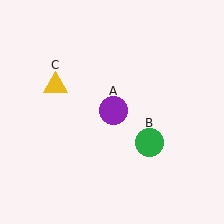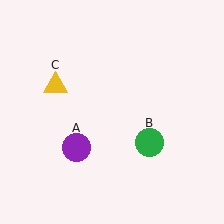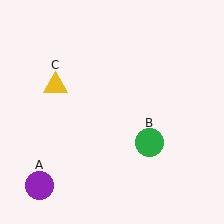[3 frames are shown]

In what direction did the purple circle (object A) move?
The purple circle (object A) moved down and to the left.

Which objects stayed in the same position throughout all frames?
Green circle (object B) and yellow triangle (object C) remained stationary.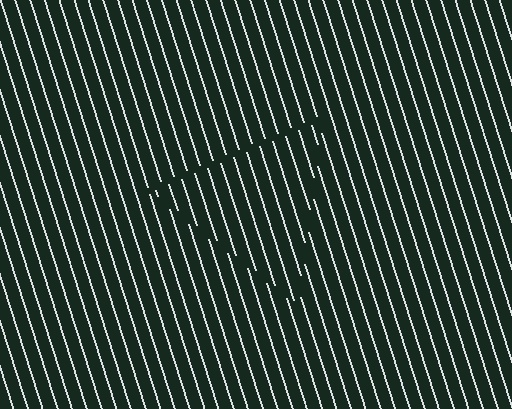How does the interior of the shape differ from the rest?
The interior of the shape contains the same grating, shifted by half a period — the contour is defined by the phase discontinuity where line-ends from the inner and outer gratings abut.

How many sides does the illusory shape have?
3 sides — the line-ends trace a triangle.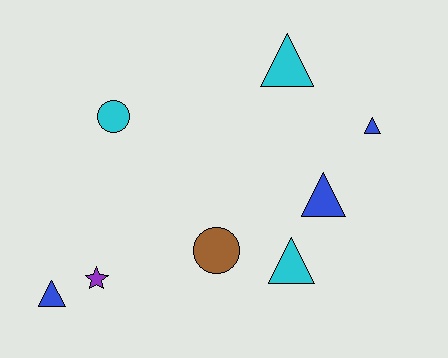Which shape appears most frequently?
Triangle, with 5 objects.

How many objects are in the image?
There are 8 objects.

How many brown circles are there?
There is 1 brown circle.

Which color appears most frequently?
Blue, with 3 objects.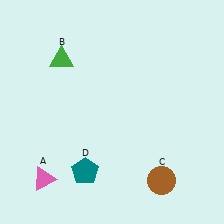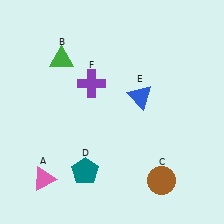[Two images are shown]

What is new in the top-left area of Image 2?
A purple cross (F) was added in the top-left area of Image 2.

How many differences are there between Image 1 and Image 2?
There are 2 differences between the two images.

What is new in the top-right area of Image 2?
A blue triangle (E) was added in the top-right area of Image 2.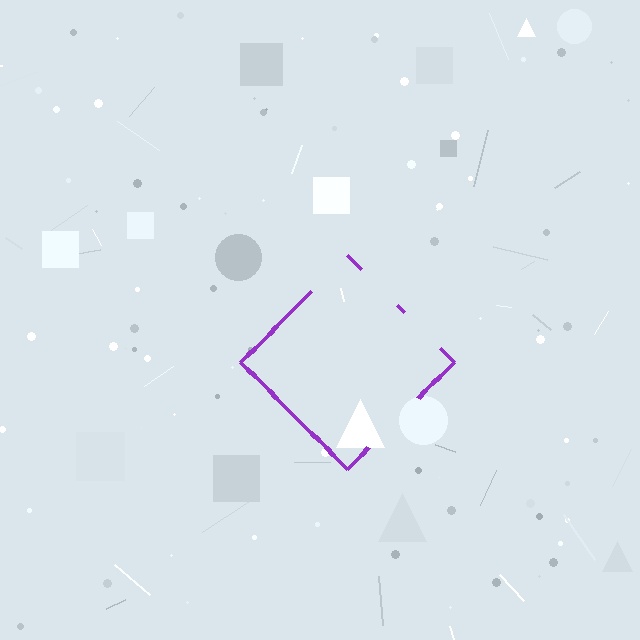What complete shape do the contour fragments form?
The contour fragments form a diamond.